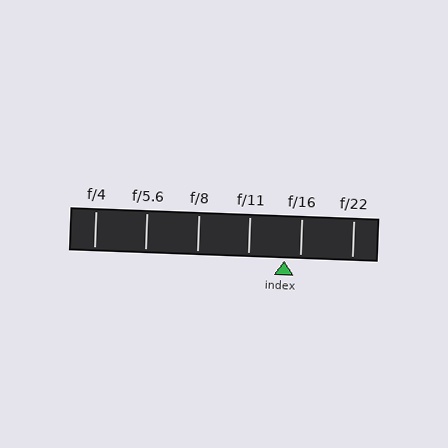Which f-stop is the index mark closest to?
The index mark is closest to f/16.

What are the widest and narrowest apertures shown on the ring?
The widest aperture shown is f/4 and the narrowest is f/22.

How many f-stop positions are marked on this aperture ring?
There are 6 f-stop positions marked.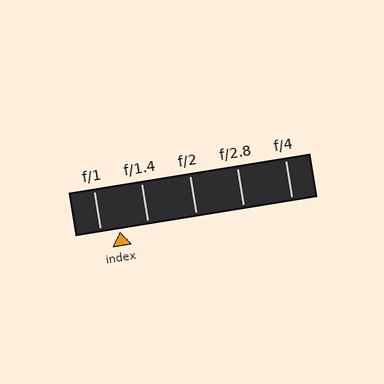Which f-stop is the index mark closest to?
The index mark is closest to f/1.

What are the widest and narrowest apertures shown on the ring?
The widest aperture shown is f/1 and the narrowest is f/4.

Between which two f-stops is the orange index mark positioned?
The index mark is between f/1 and f/1.4.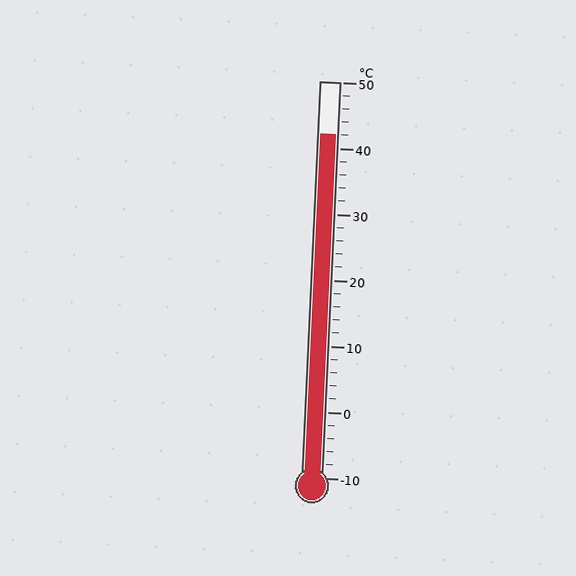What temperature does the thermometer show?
The thermometer shows approximately 42°C.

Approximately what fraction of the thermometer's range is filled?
The thermometer is filled to approximately 85% of its range.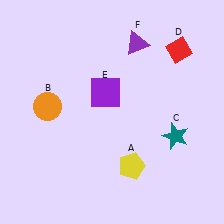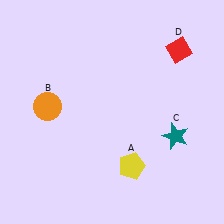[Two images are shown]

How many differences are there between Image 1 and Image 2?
There are 2 differences between the two images.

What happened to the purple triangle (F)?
The purple triangle (F) was removed in Image 2. It was in the top-right area of Image 1.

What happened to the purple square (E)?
The purple square (E) was removed in Image 2. It was in the top-left area of Image 1.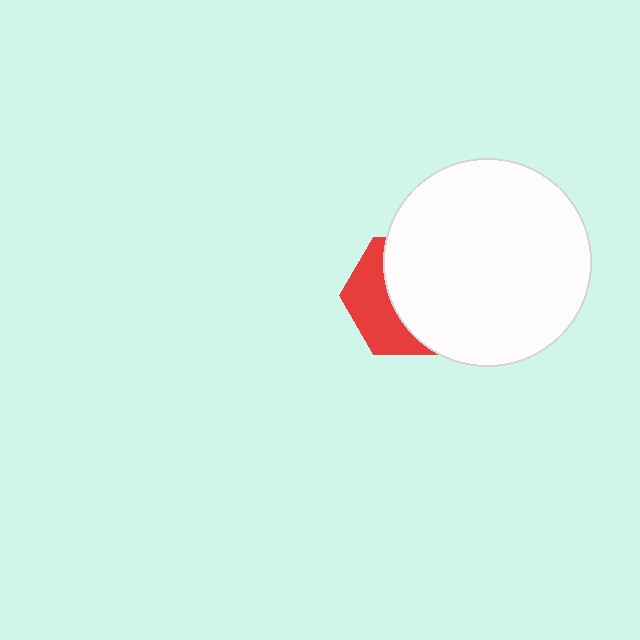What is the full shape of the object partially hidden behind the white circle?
The partially hidden object is a red hexagon.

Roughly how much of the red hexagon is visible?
A small part of it is visible (roughly 39%).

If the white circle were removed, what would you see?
You would see the complete red hexagon.